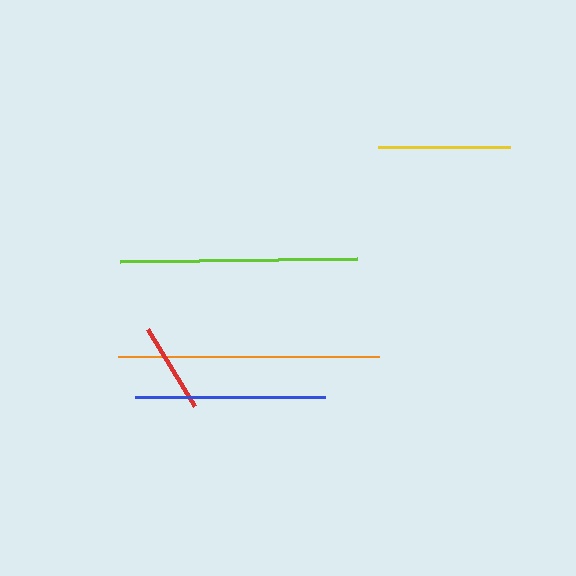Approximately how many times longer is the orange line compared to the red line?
The orange line is approximately 2.9 times the length of the red line.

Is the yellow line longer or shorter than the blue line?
The blue line is longer than the yellow line.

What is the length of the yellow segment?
The yellow segment is approximately 132 pixels long.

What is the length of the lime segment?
The lime segment is approximately 236 pixels long.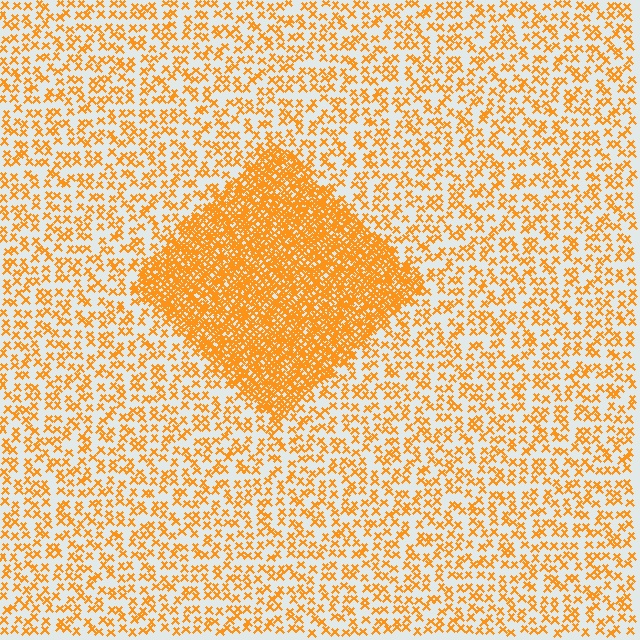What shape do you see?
I see a diamond.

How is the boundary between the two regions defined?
The boundary is defined by a change in element density (approximately 3.1x ratio). All elements are the same color, size, and shape.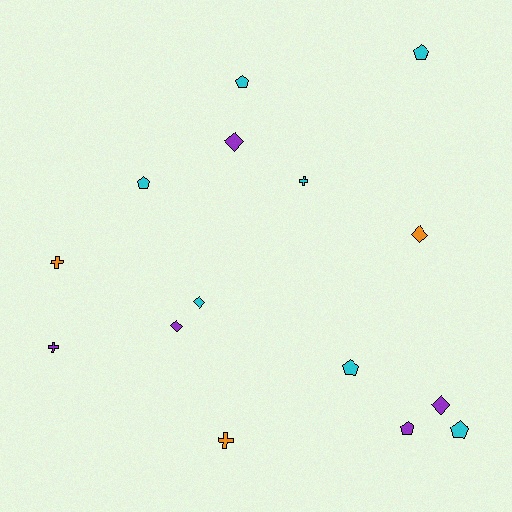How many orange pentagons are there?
There are no orange pentagons.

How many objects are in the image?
There are 15 objects.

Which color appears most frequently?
Cyan, with 7 objects.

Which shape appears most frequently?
Pentagon, with 6 objects.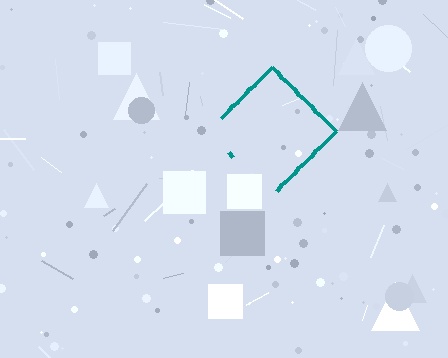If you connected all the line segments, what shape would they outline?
They would outline a diamond.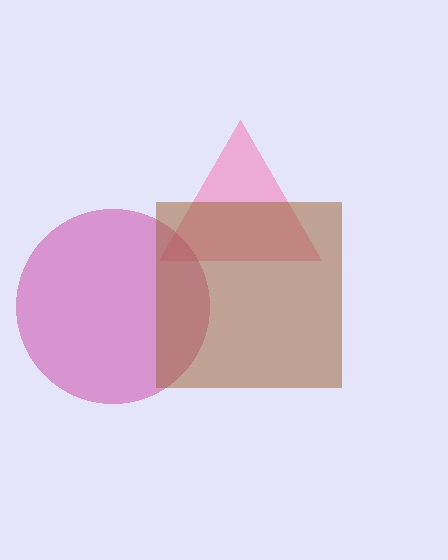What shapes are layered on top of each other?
The layered shapes are: a pink triangle, a magenta circle, a brown square.